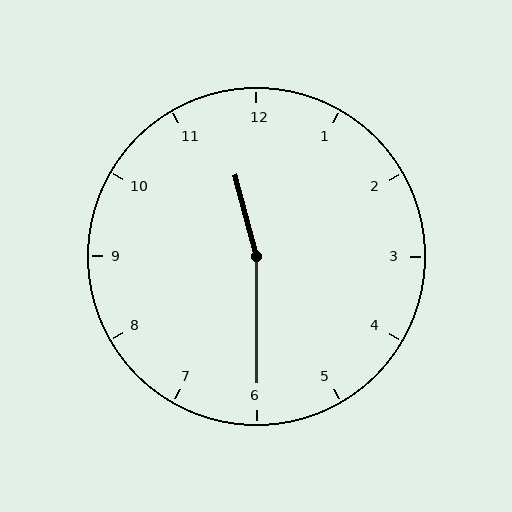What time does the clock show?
11:30.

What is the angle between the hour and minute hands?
Approximately 165 degrees.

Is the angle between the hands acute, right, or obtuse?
It is obtuse.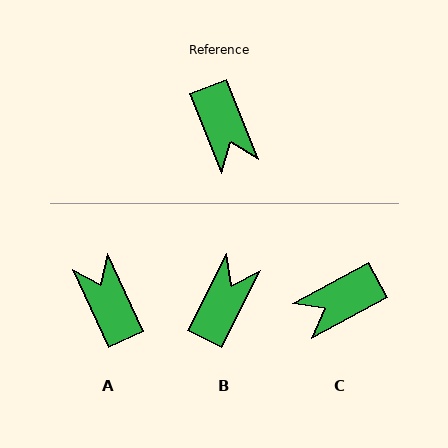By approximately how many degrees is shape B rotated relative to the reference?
Approximately 131 degrees counter-clockwise.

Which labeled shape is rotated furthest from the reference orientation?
A, about 177 degrees away.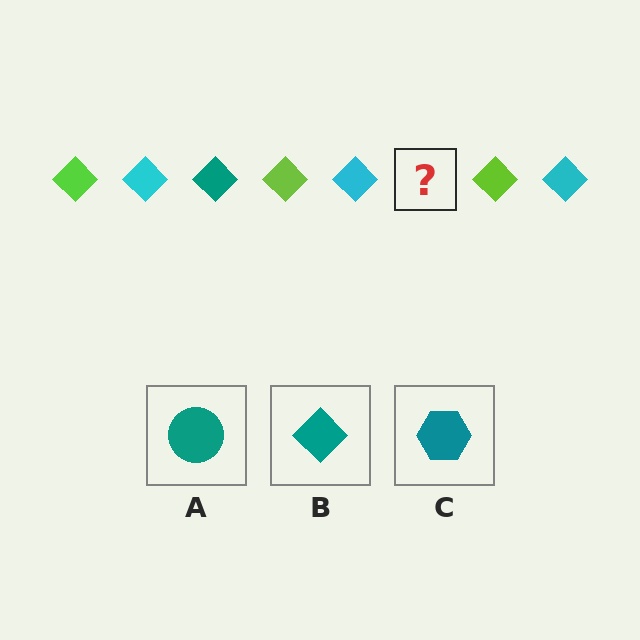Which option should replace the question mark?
Option B.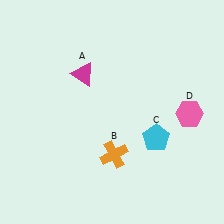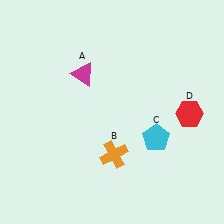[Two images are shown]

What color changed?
The hexagon (D) changed from pink in Image 1 to red in Image 2.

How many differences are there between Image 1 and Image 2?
There is 1 difference between the two images.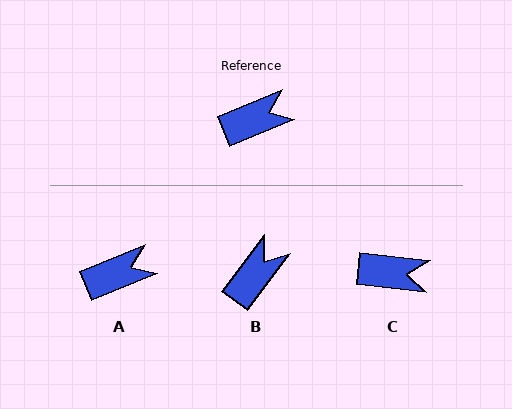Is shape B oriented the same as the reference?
No, it is off by about 31 degrees.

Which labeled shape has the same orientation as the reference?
A.